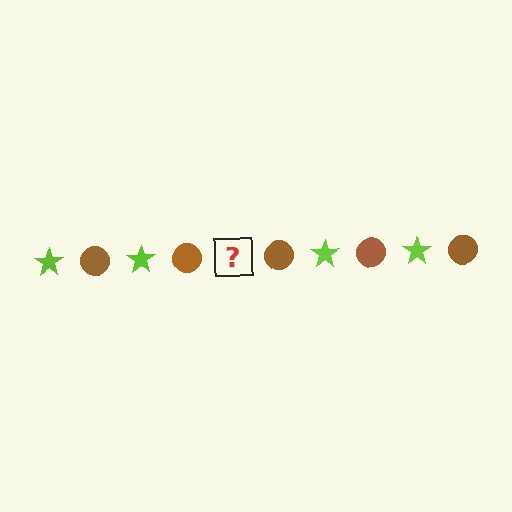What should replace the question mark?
The question mark should be replaced with a lime star.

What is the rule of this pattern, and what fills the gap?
The rule is that the pattern alternates between lime star and brown circle. The gap should be filled with a lime star.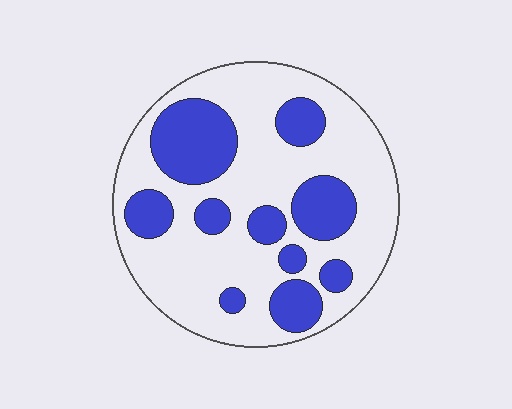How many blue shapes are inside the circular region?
10.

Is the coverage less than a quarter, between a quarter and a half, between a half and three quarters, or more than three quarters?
Between a quarter and a half.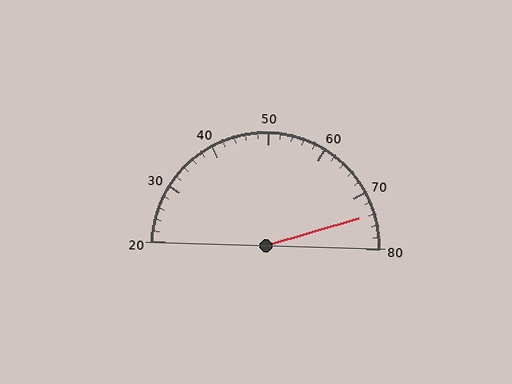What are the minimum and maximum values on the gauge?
The gauge ranges from 20 to 80.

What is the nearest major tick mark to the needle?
The nearest major tick mark is 70.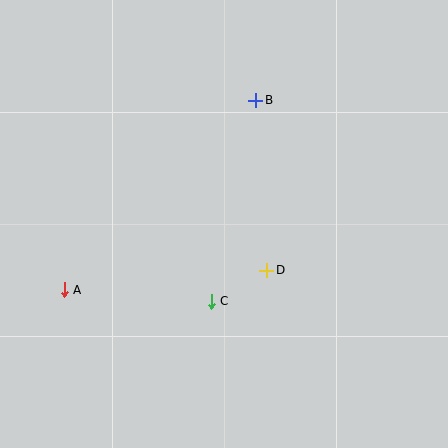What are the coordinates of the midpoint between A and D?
The midpoint between A and D is at (166, 280).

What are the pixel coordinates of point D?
Point D is at (267, 270).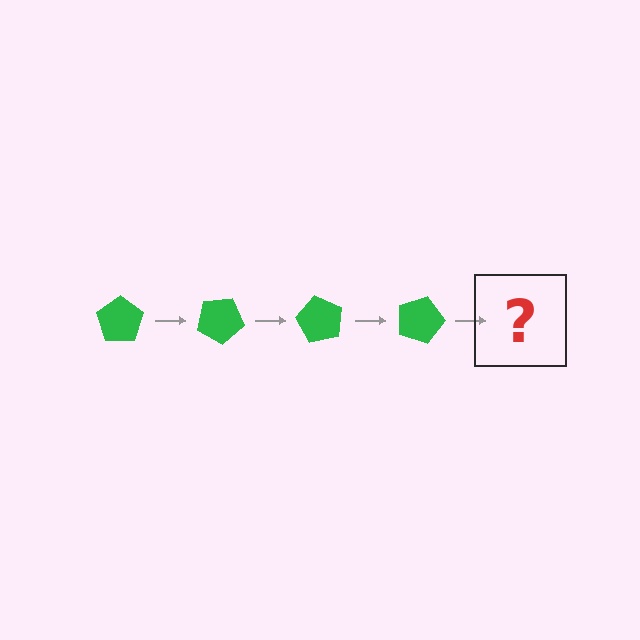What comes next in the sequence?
The next element should be a green pentagon rotated 120 degrees.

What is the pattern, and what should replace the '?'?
The pattern is that the pentagon rotates 30 degrees each step. The '?' should be a green pentagon rotated 120 degrees.